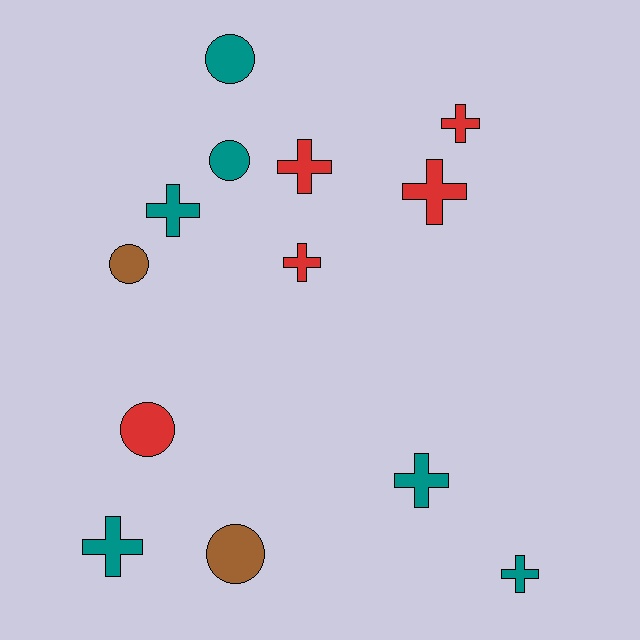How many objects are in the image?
There are 13 objects.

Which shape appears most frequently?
Cross, with 8 objects.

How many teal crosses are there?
There are 4 teal crosses.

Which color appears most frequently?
Teal, with 6 objects.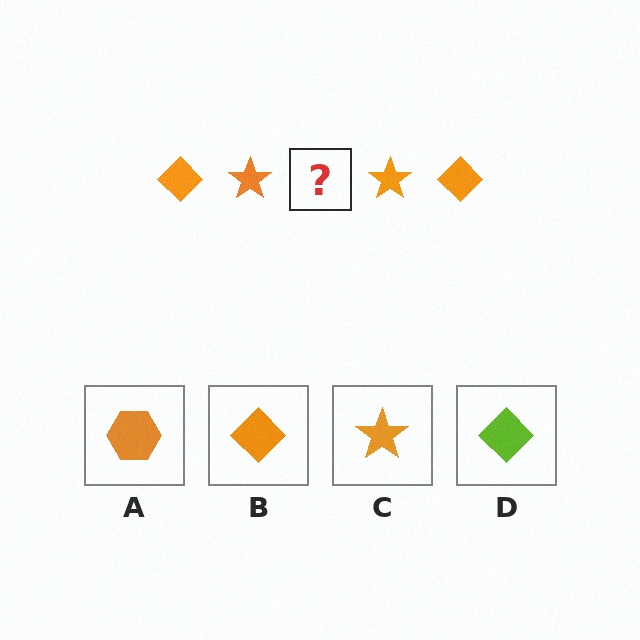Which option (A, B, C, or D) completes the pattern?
B.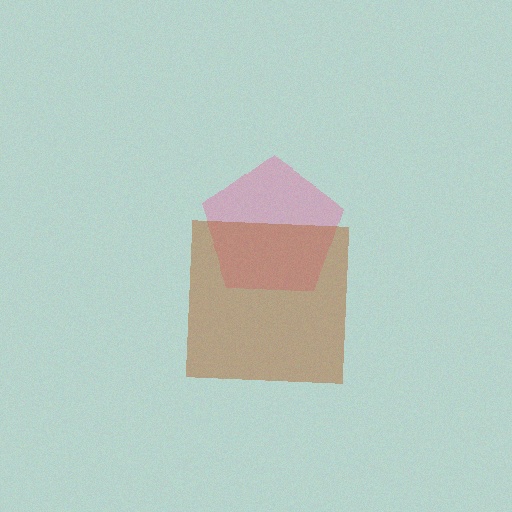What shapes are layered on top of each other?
The layered shapes are: a pink pentagon, a brown square.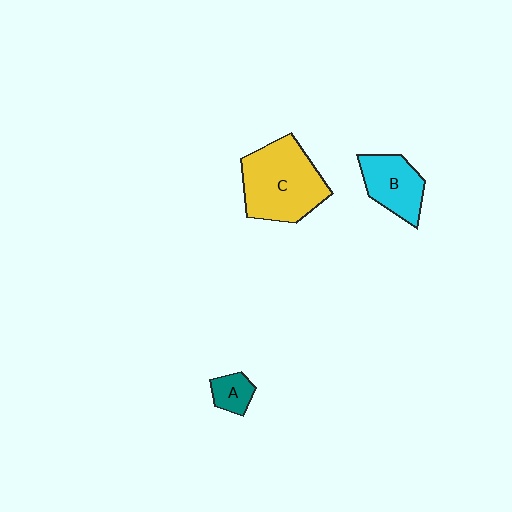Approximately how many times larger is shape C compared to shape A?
Approximately 4.0 times.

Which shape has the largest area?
Shape C (yellow).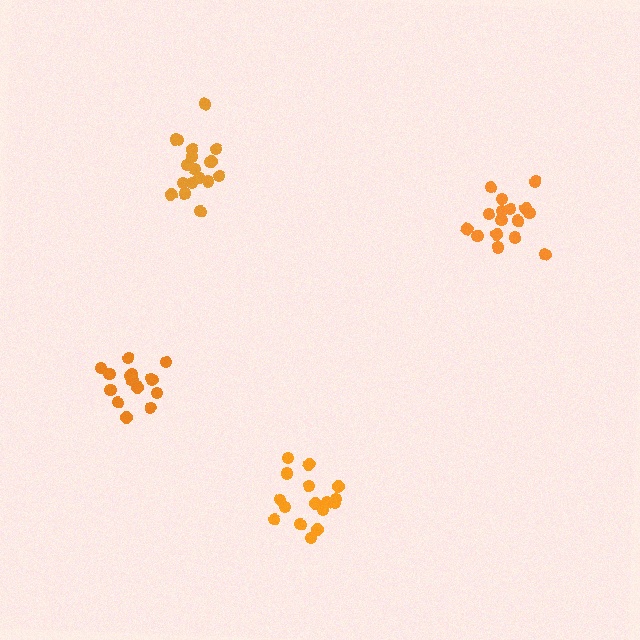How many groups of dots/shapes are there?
There are 4 groups.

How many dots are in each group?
Group 1: 16 dots, Group 2: 17 dots, Group 3: 18 dots, Group 4: 15 dots (66 total).